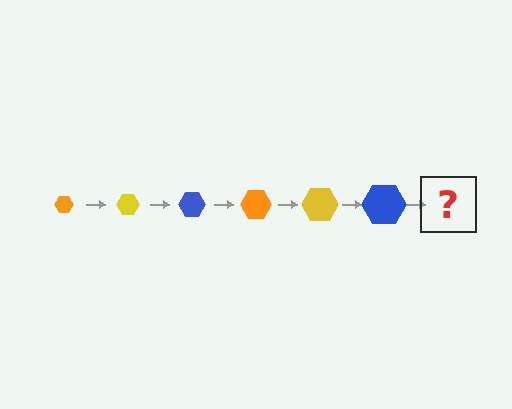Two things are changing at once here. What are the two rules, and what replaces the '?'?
The two rules are that the hexagon grows larger each step and the color cycles through orange, yellow, and blue. The '?' should be an orange hexagon, larger than the previous one.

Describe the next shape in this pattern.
It should be an orange hexagon, larger than the previous one.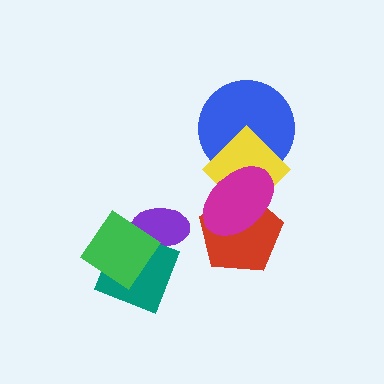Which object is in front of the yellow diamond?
The magenta ellipse is in front of the yellow diamond.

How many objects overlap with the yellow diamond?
3 objects overlap with the yellow diamond.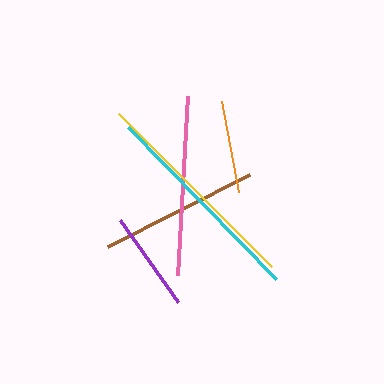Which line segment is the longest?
The yellow line is the longest at approximately 216 pixels.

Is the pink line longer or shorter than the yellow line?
The yellow line is longer than the pink line.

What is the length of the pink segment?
The pink segment is approximately 179 pixels long.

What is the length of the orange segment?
The orange segment is approximately 93 pixels long.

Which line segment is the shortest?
The orange line is the shortest at approximately 93 pixels.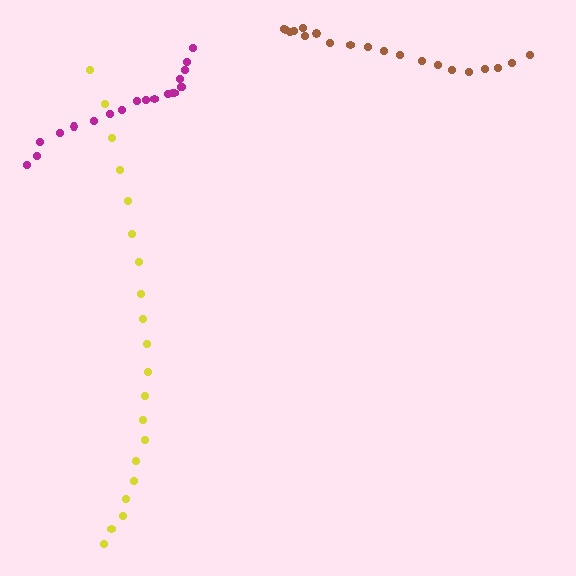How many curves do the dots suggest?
There are 3 distinct paths.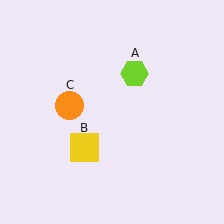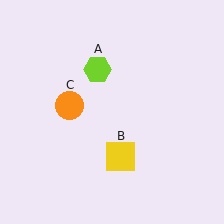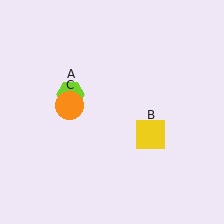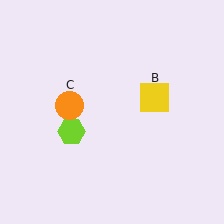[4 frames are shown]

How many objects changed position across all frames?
2 objects changed position: lime hexagon (object A), yellow square (object B).